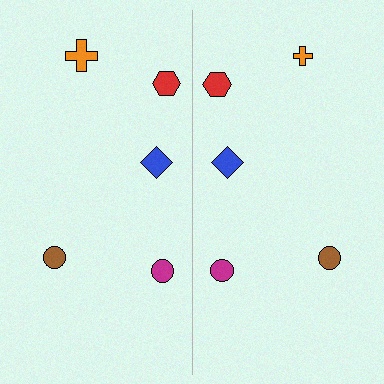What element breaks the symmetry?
The orange cross on the right side has a different size than its mirror counterpart.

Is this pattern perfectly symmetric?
No, the pattern is not perfectly symmetric. The orange cross on the right side has a different size than its mirror counterpart.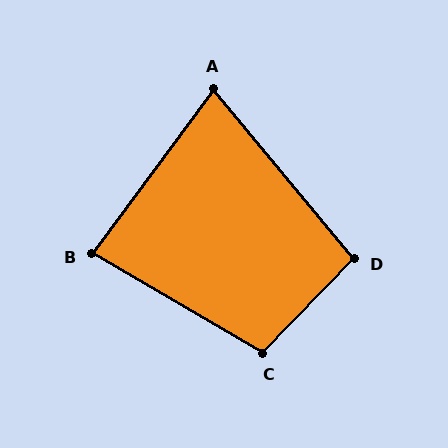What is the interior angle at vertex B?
Approximately 84 degrees (acute).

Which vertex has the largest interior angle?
C, at approximately 104 degrees.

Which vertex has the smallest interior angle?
A, at approximately 76 degrees.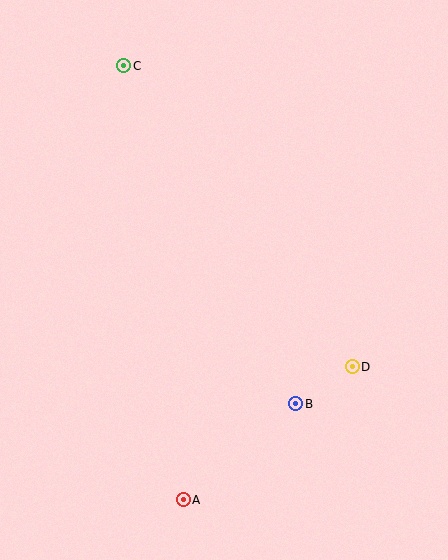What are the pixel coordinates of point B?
Point B is at (296, 404).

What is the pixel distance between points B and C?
The distance between B and C is 379 pixels.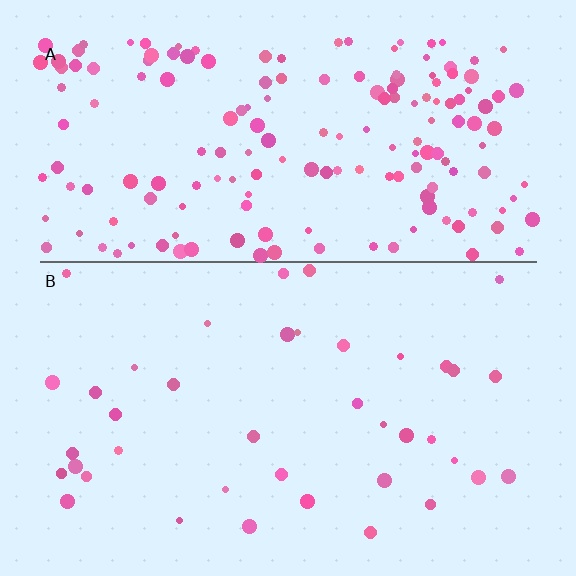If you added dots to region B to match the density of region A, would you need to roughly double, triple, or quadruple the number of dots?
Approximately quadruple.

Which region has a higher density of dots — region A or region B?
A (the top).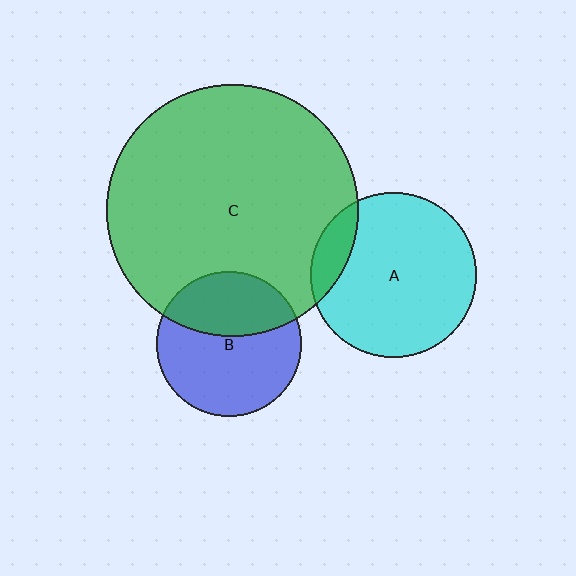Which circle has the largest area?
Circle C (green).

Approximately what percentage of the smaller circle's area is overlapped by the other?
Approximately 40%.